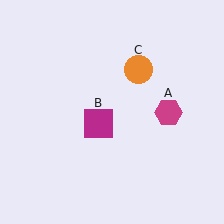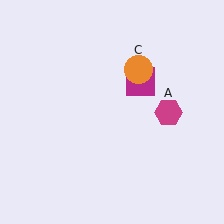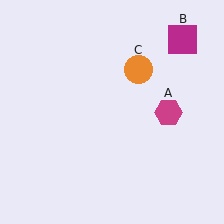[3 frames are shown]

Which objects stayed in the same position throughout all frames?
Magenta hexagon (object A) and orange circle (object C) remained stationary.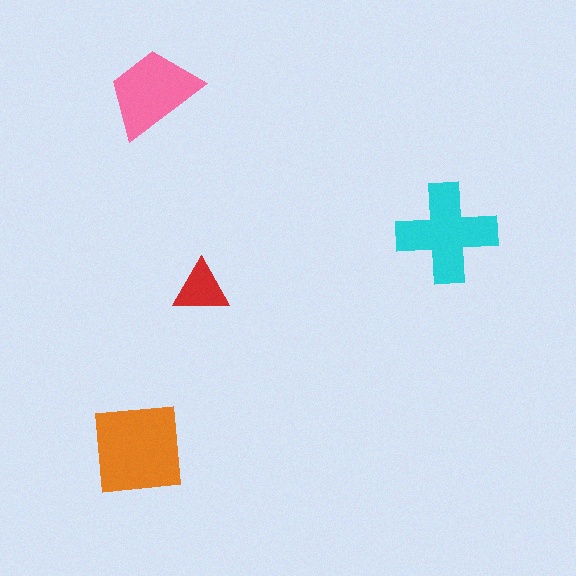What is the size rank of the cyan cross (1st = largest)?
2nd.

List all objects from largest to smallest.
The orange square, the cyan cross, the pink trapezoid, the red triangle.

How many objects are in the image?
There are 4 objects in the image.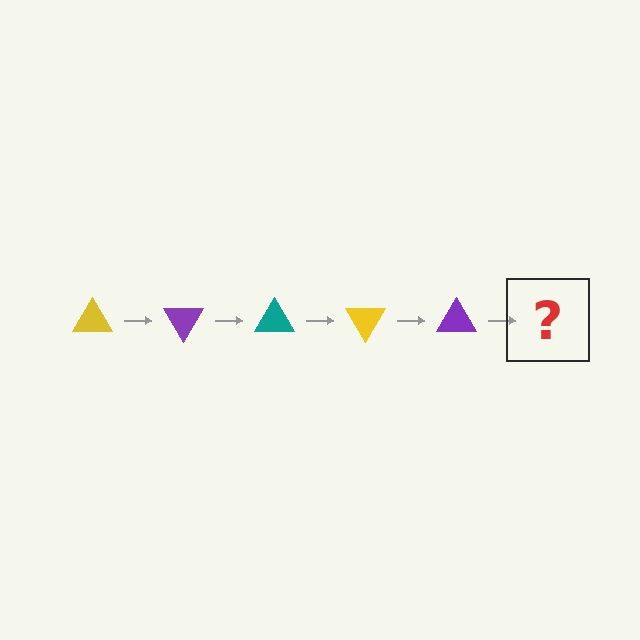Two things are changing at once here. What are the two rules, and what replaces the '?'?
The two rules are that it rotates 60 degrees each step and the color cycles through yellow, purple, and teal. The '?' should be a teal triangle, rotated 300 degrees from the start.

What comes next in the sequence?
The next element should be a teal triangle, rotated 300 degrees from the start.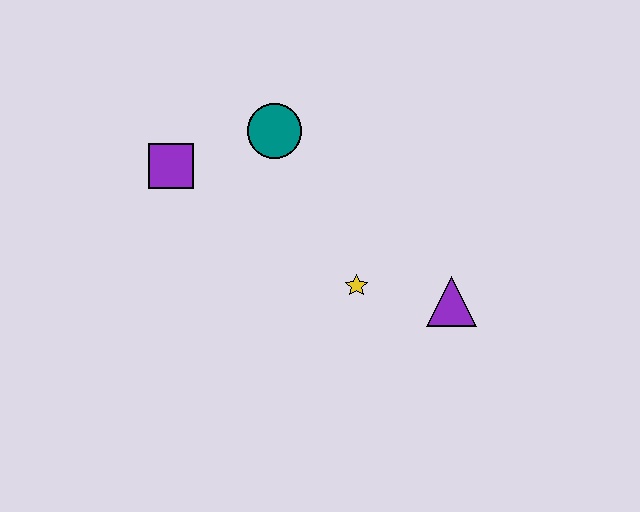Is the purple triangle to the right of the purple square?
Yes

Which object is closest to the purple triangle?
The yellow star is closest to the purple triangle.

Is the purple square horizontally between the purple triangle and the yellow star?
No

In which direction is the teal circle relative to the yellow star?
The teal circle is above the yellow star.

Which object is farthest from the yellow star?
The purple square is farthest from the yellow star.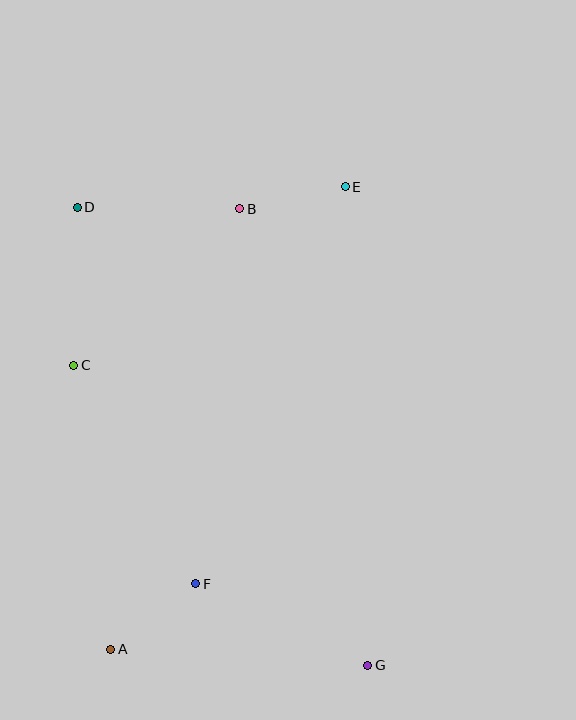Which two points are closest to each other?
Points A and F are closest to each other.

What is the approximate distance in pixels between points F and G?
The distance between F and G is approximately 190 pixels.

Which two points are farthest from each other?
Points D and G are farthest from each other.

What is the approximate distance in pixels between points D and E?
The distance between D and E is approximately 269 pixels.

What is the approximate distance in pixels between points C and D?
The distance between C and D is approximately 158 pixels.